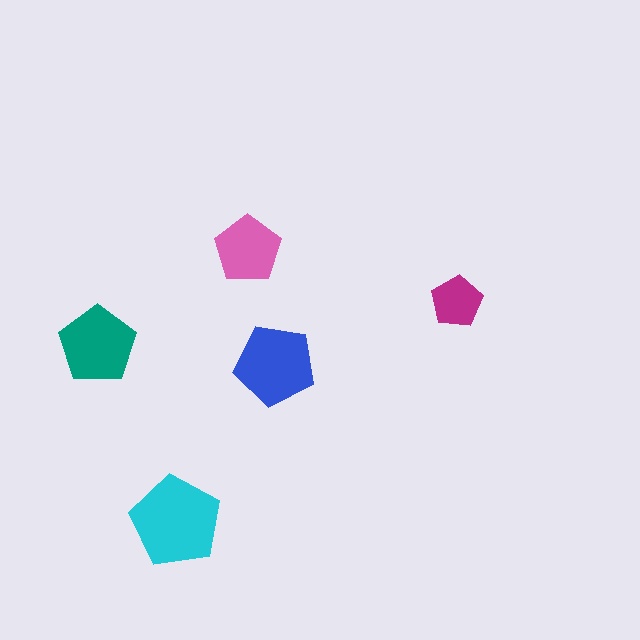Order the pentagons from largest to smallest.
the cyan one, the blue one, the teal one, the pink one, the magenta one.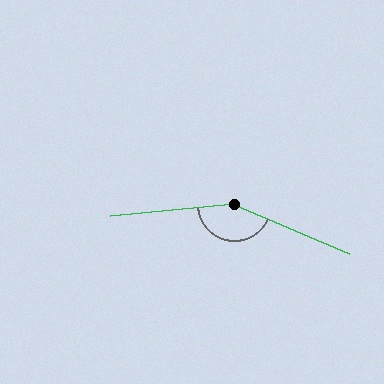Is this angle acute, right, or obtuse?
It is obtuse.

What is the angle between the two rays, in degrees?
Approximately 151 degrees.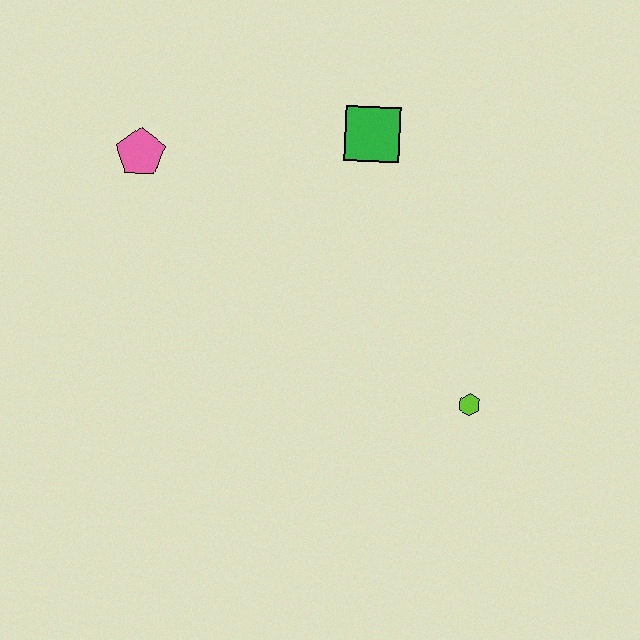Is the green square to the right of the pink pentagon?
Yes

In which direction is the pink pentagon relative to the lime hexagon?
The pink pentagon is to the left of the lime hexagon.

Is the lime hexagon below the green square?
Yes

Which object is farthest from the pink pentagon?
The lime hexagon is farthest from the pink pentagon.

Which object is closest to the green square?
The pink pentagon is closest to the green square.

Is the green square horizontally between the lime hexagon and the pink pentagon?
Yes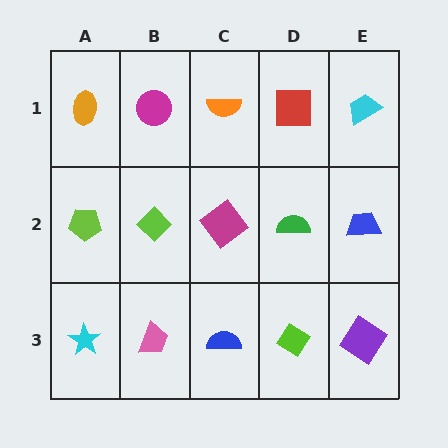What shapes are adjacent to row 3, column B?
A lime diamond (row 2, column B), a cyan star (row 3, column A), a blue semicircle (row 3, column C).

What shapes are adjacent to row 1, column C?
A magenta diamond (row 2, column C), a magenta circle (row 1, column B), a red square (row 1, column D).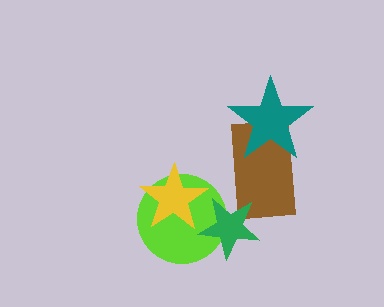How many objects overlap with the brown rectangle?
2 objects overlap with the brown rectangle.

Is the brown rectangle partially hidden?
Yes, it is partially covered by another shape.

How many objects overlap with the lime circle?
2 objects overlap with the lime circle.